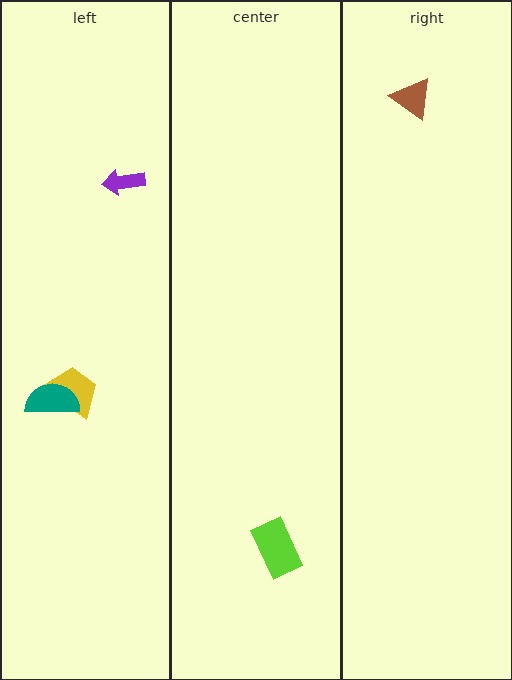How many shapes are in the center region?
1.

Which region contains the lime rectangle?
The center region.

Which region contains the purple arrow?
The left region.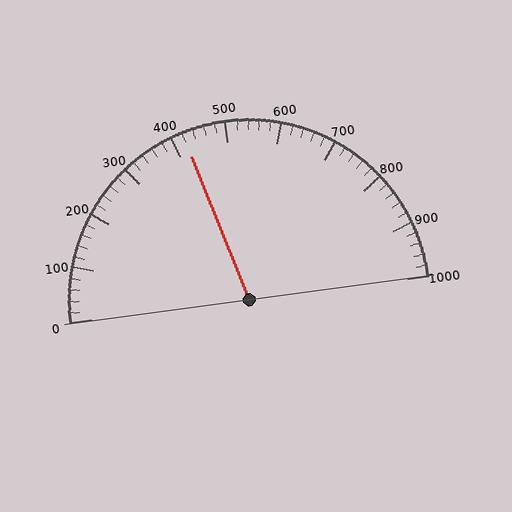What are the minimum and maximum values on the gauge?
The gauge ranges from 0 to 1000.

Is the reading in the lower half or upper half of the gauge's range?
The reading is in the lower half of the range (0 to 1000).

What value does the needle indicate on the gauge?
The needle indicates approximately 420.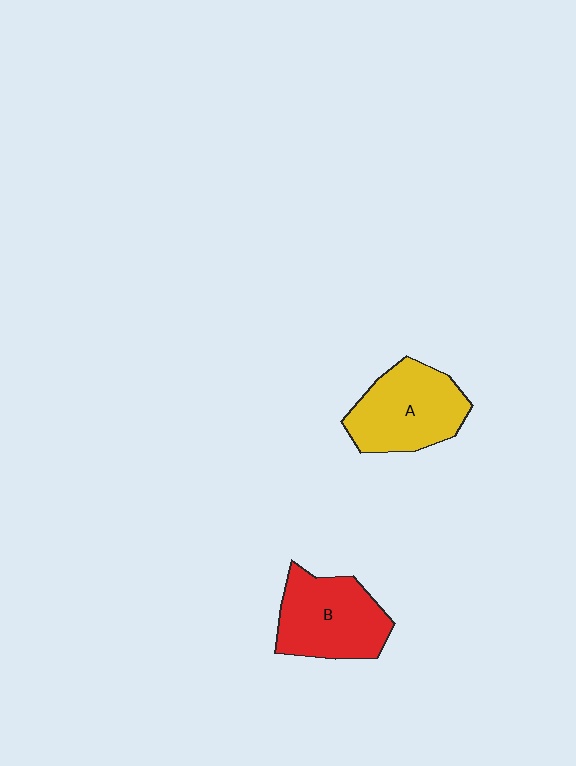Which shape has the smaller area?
Shape B (red).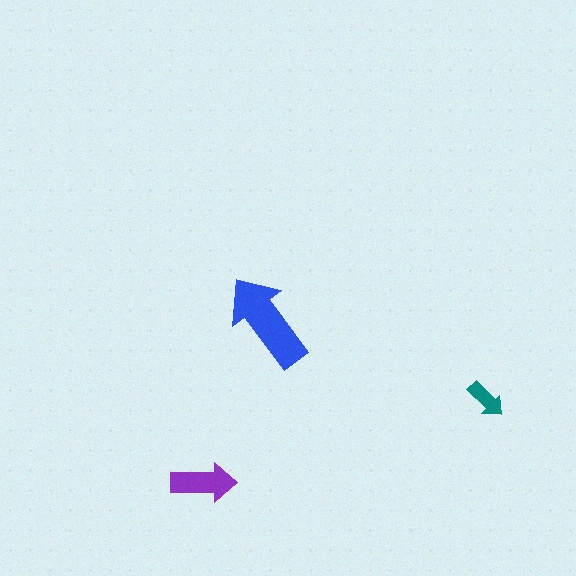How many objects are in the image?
There are 3 objects in the image.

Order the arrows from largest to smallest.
the blue one, the purple one, the teal one.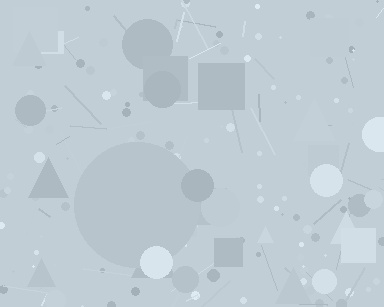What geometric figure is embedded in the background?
A circle is embedded in the background.